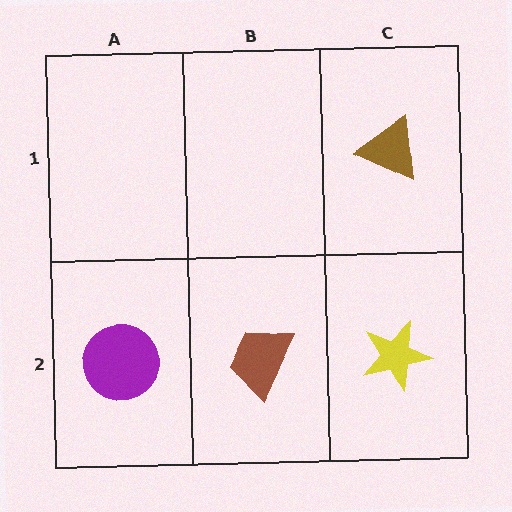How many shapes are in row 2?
3 shapes.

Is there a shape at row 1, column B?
No, that cell is empty.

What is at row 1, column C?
A brown triangle.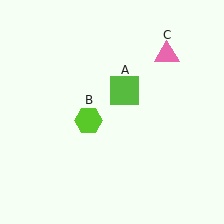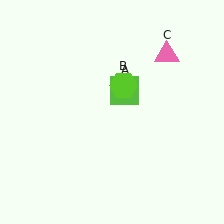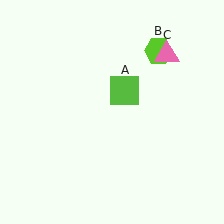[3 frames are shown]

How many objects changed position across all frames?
1 object changed position: lime hexagon (object B).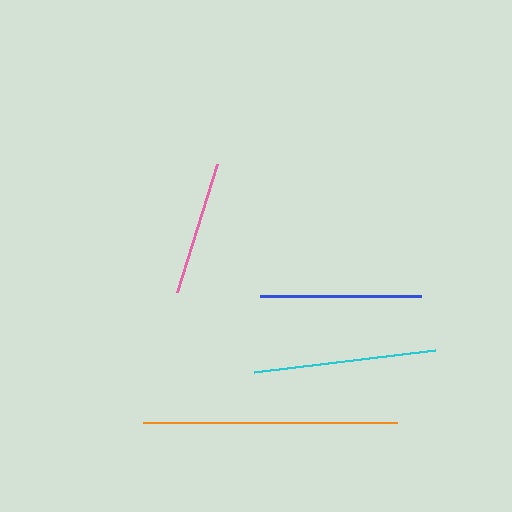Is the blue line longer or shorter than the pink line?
The blue line is longer than the pink line.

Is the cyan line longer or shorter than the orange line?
The orange line is longer than the cyan line.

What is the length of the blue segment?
The blue segment is approximately 161 pixels long.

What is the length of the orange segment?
The orange segment is approximately 253 pixels long.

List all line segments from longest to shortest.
From longest to shortest: orange, cyan, blue, pink.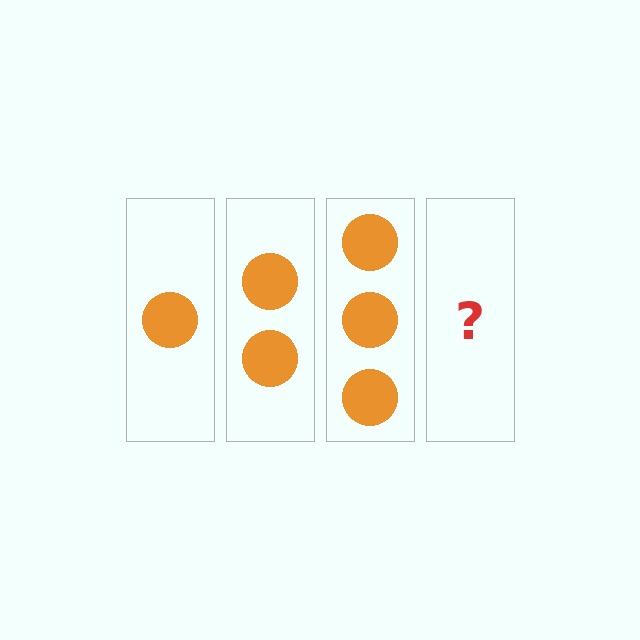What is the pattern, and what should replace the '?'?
The pattern is that each step adds one more circle. The '?' should be 4 circles.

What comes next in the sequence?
The next element should be 4 circles.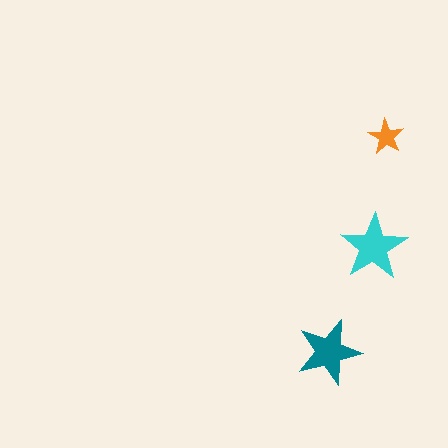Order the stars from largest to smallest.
the cyan one, the teal one, the orange one.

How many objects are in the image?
There are 3 objects in the image.